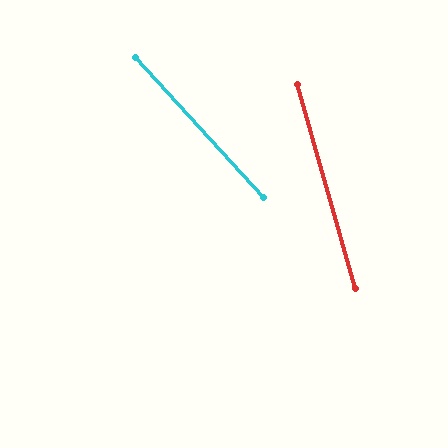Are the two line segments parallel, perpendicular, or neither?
Neither parallel nor perpendicular — they differ by about 26°.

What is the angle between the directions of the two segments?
Approximately 26 degrees.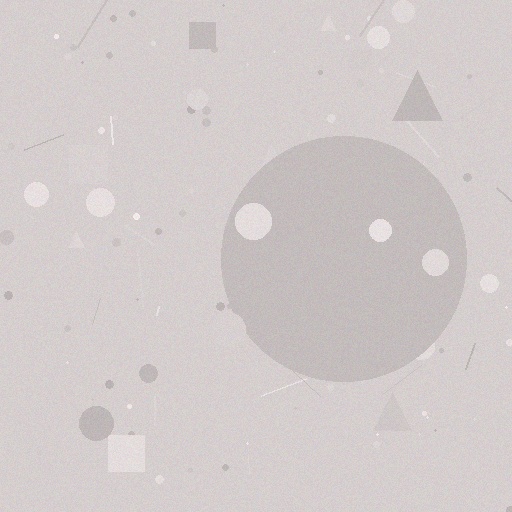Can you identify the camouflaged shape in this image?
The camouflaged shape is a circle.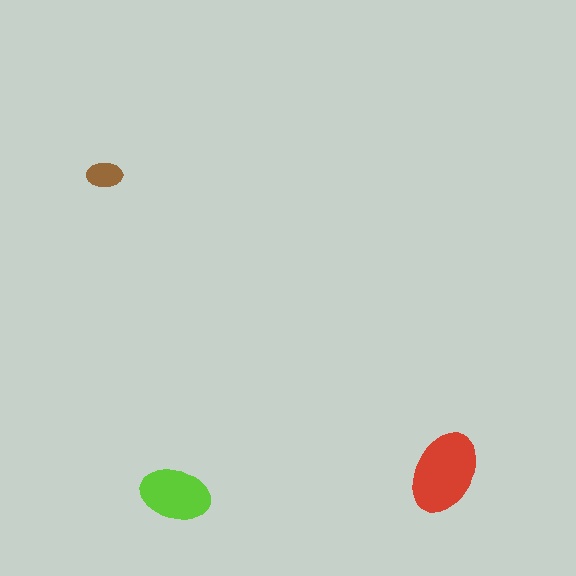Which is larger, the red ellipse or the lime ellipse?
The red one.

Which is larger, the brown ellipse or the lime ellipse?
The lime one.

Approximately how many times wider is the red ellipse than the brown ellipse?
About 2.5 times wider.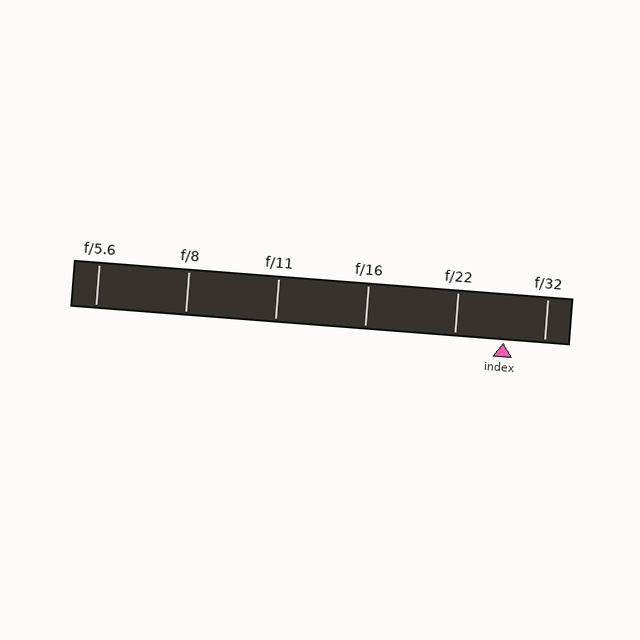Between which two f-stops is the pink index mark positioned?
The index mark is between f/22 and f/32.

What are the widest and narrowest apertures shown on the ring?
The widest aperture shown is f/5.6 and the narrowest is f/32.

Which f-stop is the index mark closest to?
The index mark is closest to f/32.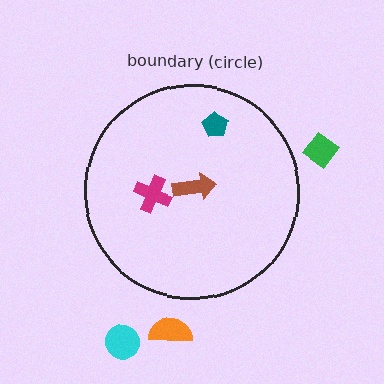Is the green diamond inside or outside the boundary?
Outside.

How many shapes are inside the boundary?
3 inside, 3 outside.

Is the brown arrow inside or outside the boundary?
Inside.